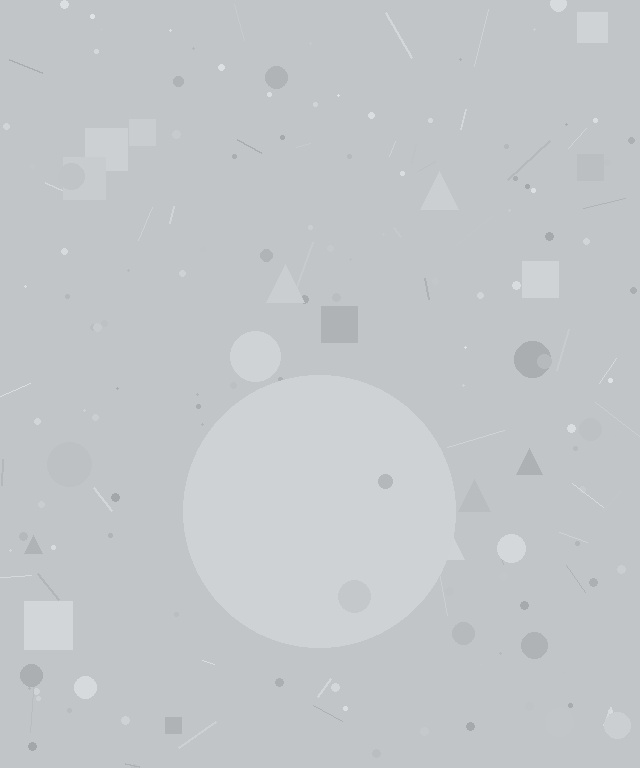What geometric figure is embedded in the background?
A circle is embedded in the background.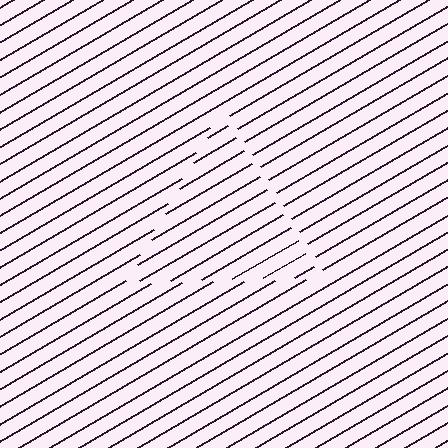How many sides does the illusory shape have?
3 sides — the line-ends trace a triangle.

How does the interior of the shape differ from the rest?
The interior of the shape contains the same grating, shifted by half a period — the contour is defined by the phase discontinuity where line-ends from the inner and outer gratings abut.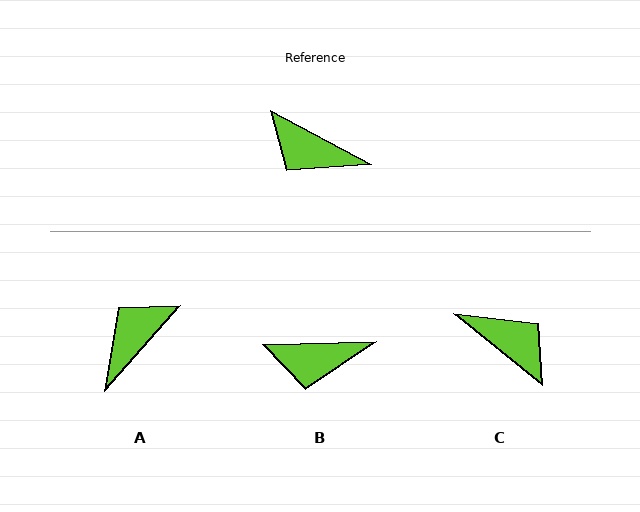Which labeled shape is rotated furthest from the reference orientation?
C, about 169 degrees away.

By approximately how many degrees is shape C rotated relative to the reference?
Approximately 169 degrees counter-clockwise.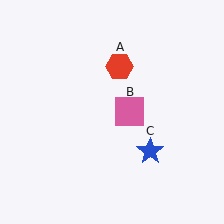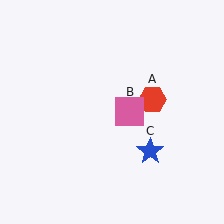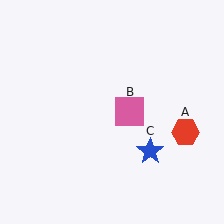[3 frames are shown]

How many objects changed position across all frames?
1 object changed position: red hexagon (object A).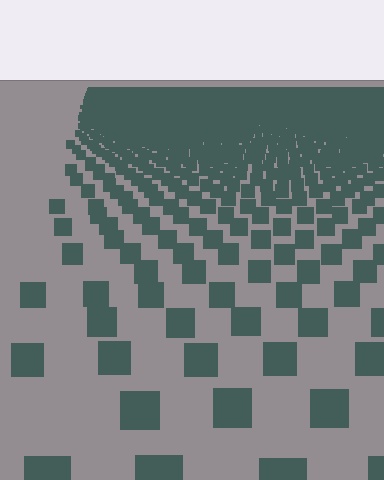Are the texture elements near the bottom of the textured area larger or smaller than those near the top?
Larger. Near the bottom, elements are closer to the viewer and appear at a bigger on-screen size.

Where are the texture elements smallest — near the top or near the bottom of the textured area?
Near the top.